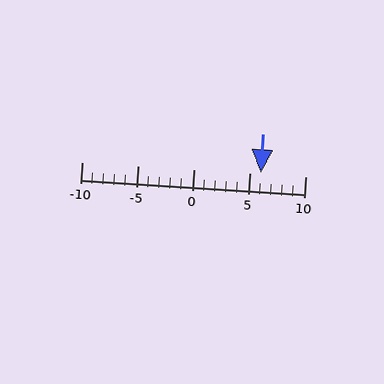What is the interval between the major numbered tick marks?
The major tick marks are spaced 5 units apart.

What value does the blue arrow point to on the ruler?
The blue arrow points to approximately 6.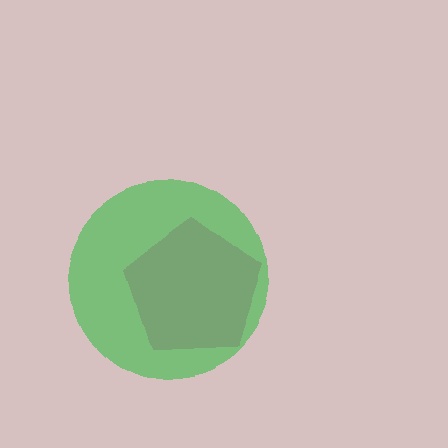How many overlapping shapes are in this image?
There are 2 overlapping shapes in the image.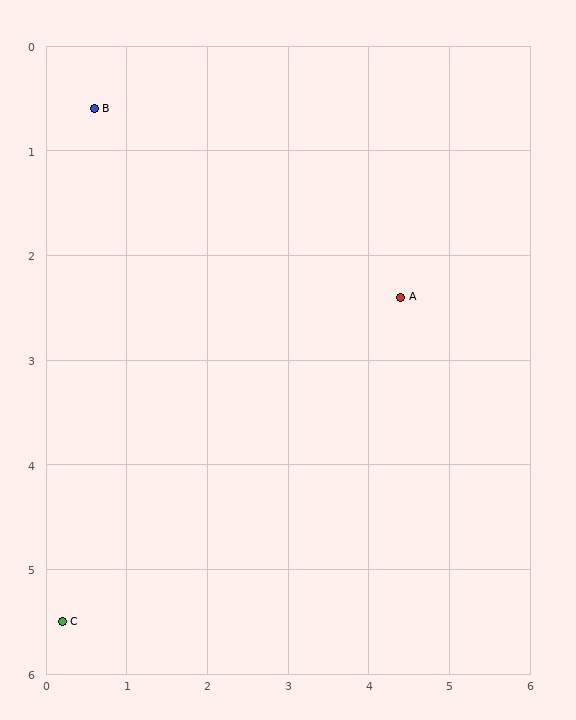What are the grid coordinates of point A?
Point A is at approximately (4.4, 2.4).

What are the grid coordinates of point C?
Point C is at approximately (0.2, 5.5).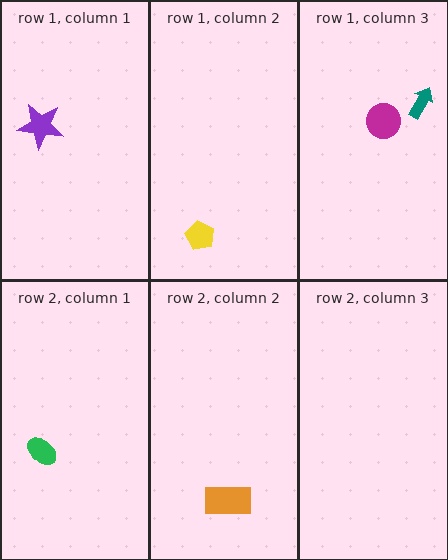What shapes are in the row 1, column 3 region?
The magenta circle, the teal arrow.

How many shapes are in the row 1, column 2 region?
1.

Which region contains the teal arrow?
The row 1, column 3 region.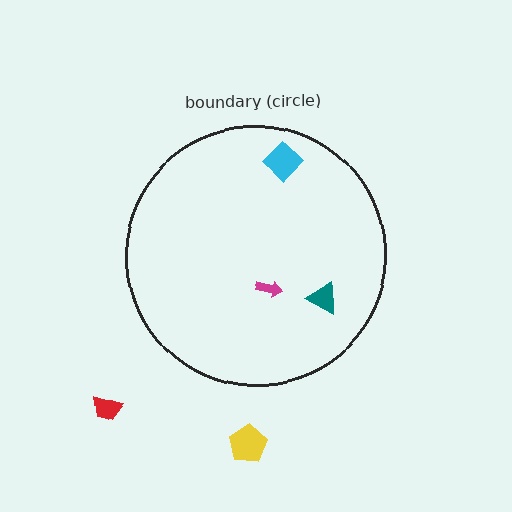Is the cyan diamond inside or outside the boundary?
Inside.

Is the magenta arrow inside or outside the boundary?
Inside.